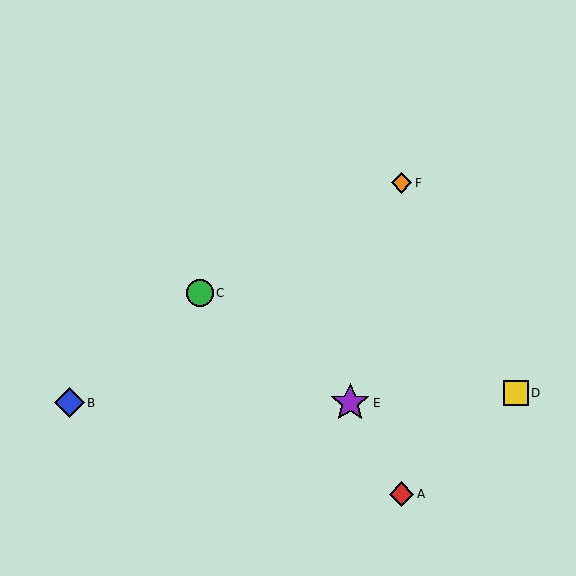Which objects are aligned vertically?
Objects A, F are aligned vertically.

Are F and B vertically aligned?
No, F is at x≈402 and B is at x≈69.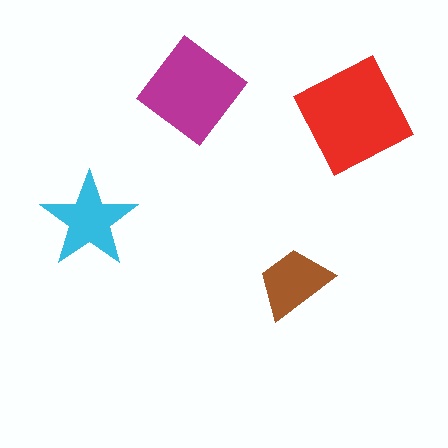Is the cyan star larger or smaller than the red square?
Smaller.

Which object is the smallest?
The brown trapezoid.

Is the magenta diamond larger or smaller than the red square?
Smaller.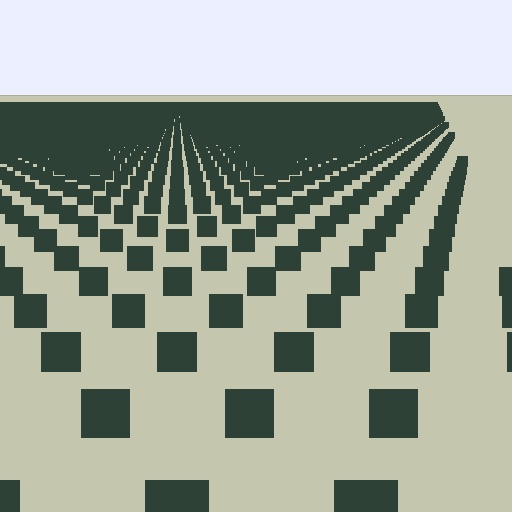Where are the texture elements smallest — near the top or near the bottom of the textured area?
Near the top.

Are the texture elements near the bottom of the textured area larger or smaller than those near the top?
Larger. Near the bottom, elements are closer to the viewer and appear at a bigger on-screen size.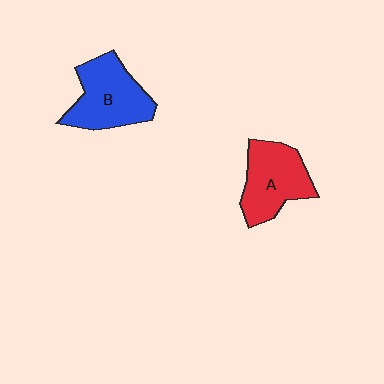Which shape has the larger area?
Shape B (blue).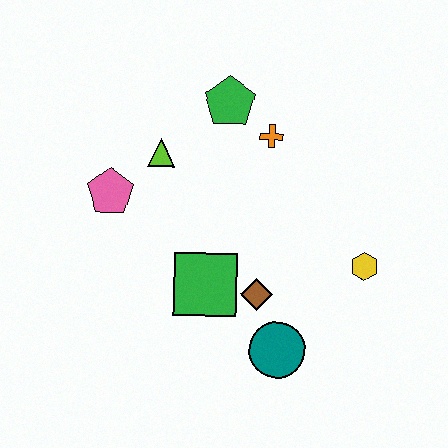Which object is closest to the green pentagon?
The orange cross is closest to the green pentagon.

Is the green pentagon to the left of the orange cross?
Yes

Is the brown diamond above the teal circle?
Yes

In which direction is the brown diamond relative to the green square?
The brown diamond is to the right of the green square.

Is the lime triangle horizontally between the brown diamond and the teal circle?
No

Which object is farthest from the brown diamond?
The green pentagon is farthest from the brown diamond.